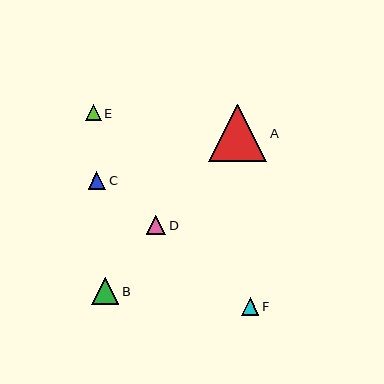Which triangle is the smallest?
Triangle E is the smallest with a size of approximately 16 pixels.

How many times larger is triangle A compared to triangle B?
Triangle A is approximately 2.1 times the size of triangle B.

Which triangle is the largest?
Triangle A is the largest with a size of approximately 58 pixels.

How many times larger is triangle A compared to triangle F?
Triangle A is approximately 3.4 times the size of triangle F.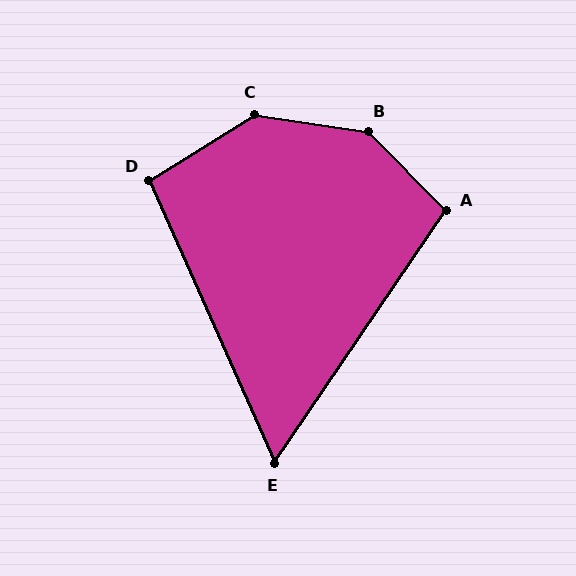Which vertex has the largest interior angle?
B, at approximately 142 degrees.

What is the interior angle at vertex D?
Approximately 98 degrees (obtuse).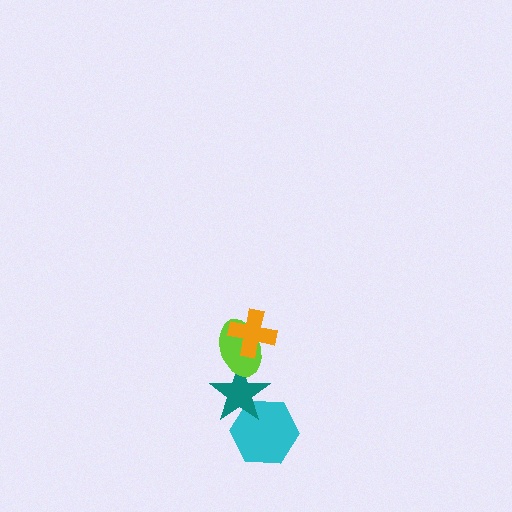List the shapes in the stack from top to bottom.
From top to bottom: the orange cross, the lime ellipse, the teal star, the cyan hexagon.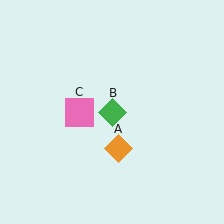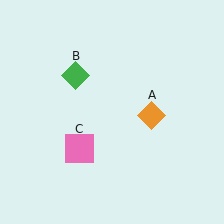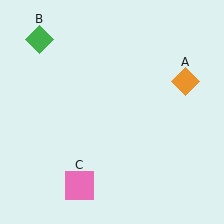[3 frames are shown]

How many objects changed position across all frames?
3 objects changed position: orange diamond (object A), green diamond (object B), pink square (object C).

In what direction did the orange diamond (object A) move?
The orange diamond (object A) moved up and to the right.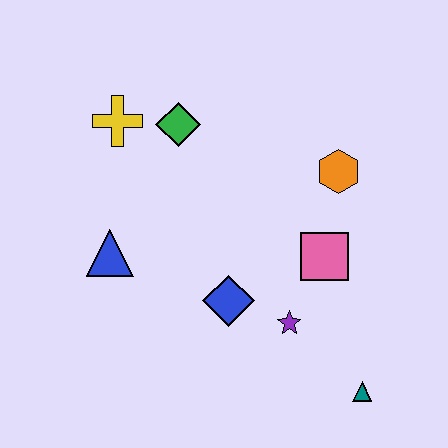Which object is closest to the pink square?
The purple star is closest to the pink square.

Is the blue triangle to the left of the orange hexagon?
Yes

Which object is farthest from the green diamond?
The teal triangle is farthest from the green diamond.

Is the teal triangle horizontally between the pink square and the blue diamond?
No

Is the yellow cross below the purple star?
No